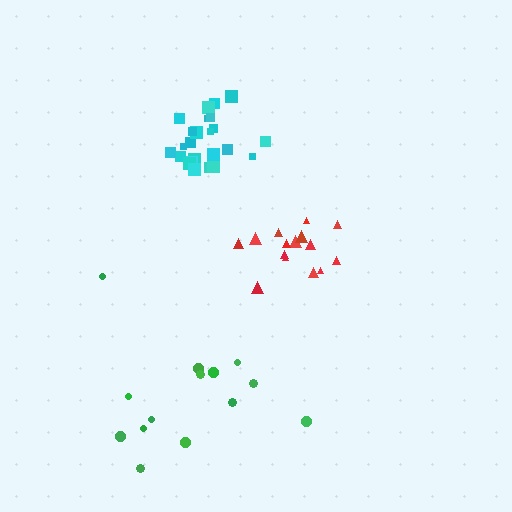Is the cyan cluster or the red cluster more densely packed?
Cyan.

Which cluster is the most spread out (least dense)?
Green.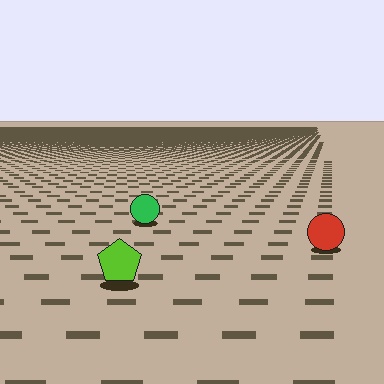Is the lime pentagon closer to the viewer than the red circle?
Yes. The lime pentagon is closer — you can tell from the texture gradient: the ground texture is coarser near it.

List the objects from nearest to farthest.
From nearest to farthest: the lime pentagon, the red circle, the green circle.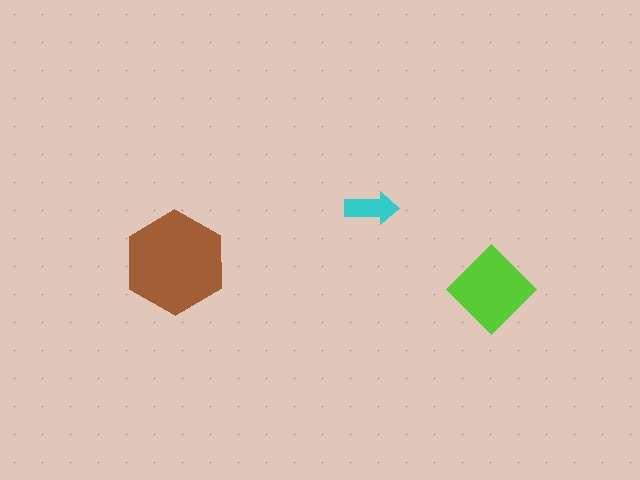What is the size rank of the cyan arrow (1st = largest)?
3rd.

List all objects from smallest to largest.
The cyan arrow, the lime diamond, the brown hexagon.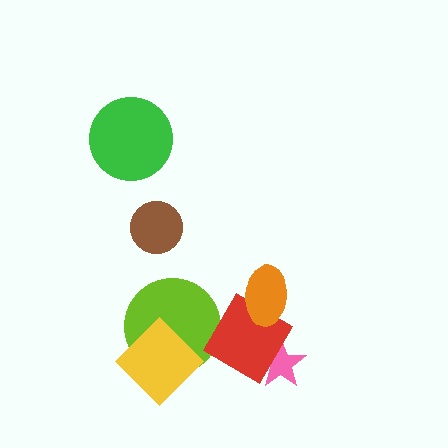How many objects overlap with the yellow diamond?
1 object overlaps with the yellow diamond.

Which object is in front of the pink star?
The red diamond is in front of the pink star.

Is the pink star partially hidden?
Yes, it is partially covered by another shape.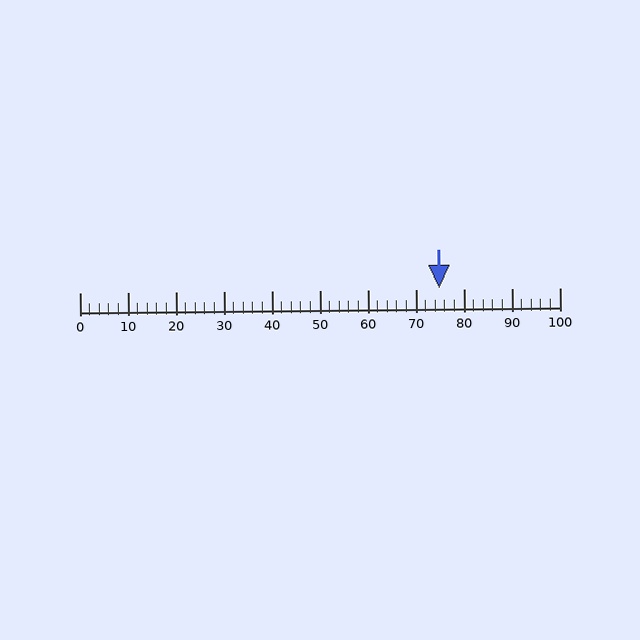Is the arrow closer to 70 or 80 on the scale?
The arrow is closer to 70.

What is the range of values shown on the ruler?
The ruler shows values from 0 to 100.